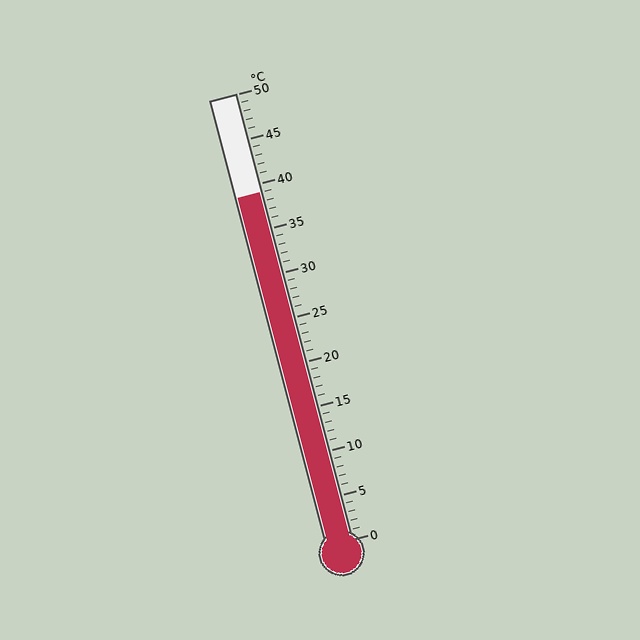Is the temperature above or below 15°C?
The temperature is above 15°C.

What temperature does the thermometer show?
The thermometer shows approximately 39°C.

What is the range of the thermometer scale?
The thermometer scale ranges from 0°C to 50°C.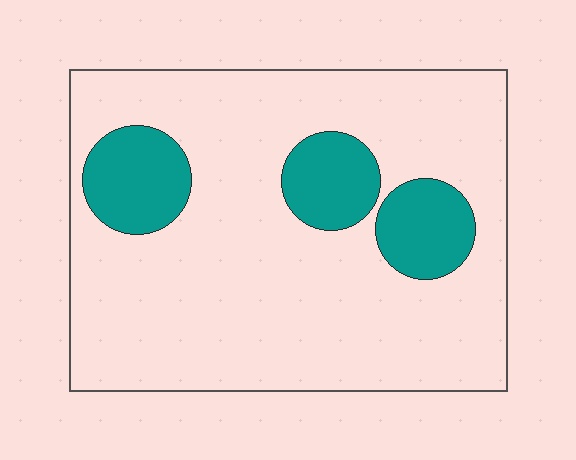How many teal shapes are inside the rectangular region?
3.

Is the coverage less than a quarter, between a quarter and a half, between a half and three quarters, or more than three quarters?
Less than a quarter.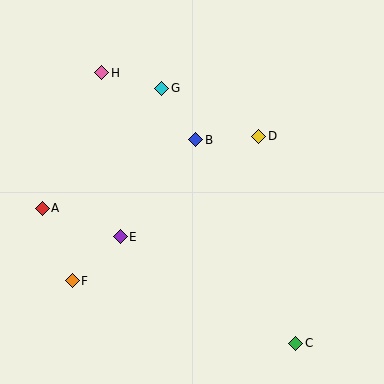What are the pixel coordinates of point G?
Point G is at (162, 88).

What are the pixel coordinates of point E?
Point E is at (120, 237).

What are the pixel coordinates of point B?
Point B is at (196, 140).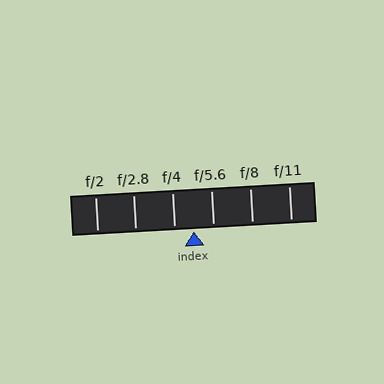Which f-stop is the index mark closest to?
The index mark is closest to f/4.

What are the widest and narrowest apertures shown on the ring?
The widest aperture shown is f/2 and the narrowest is f/11.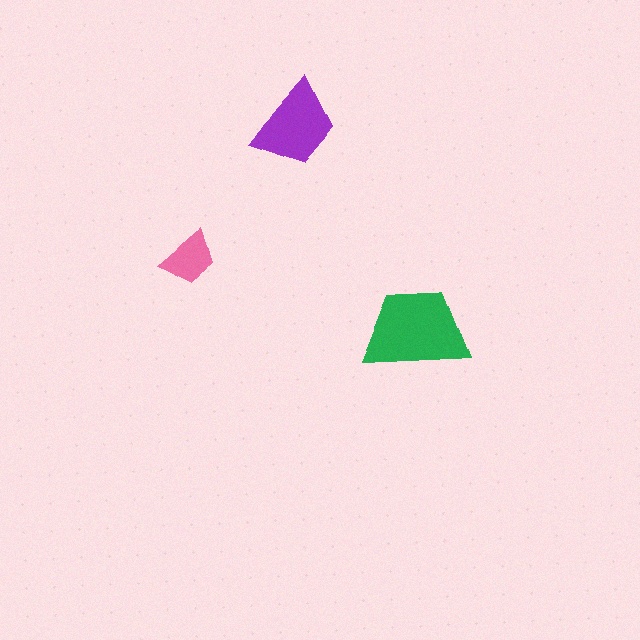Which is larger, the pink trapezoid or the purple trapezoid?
The purple one.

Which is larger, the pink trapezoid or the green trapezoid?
The green one.